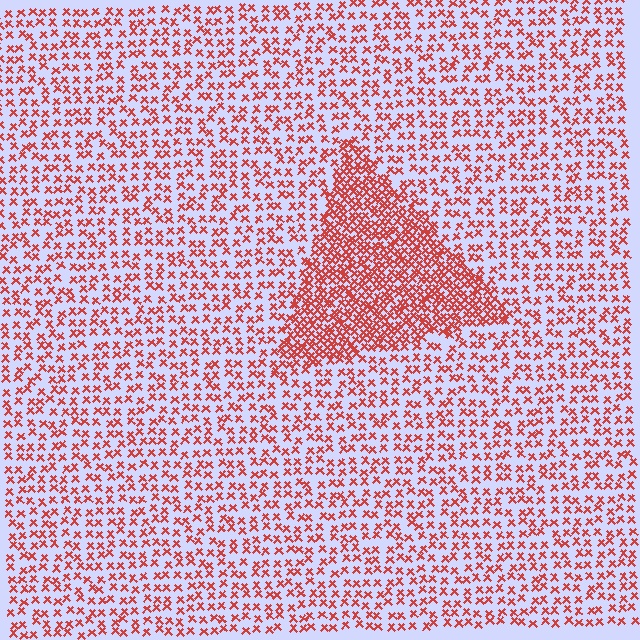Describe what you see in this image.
The image contains small red elements arranged at two different densities. A triangle-shaped region is visible where the elements are more densely packed than the surrounding area.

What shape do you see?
I see a triangle.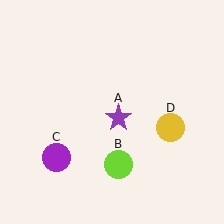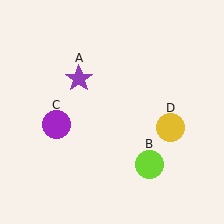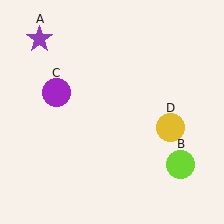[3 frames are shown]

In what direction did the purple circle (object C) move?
The purple circle (object C) moved up.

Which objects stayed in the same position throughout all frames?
Yellow circle (object D) remained stationary.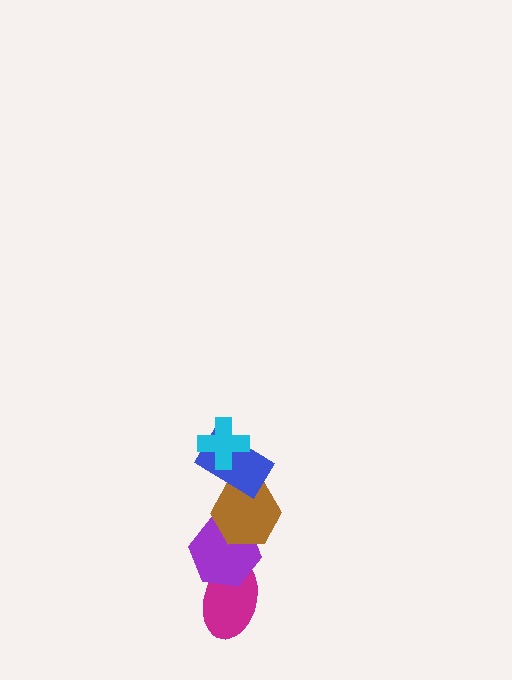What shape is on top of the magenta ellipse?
The purple hexagon is on top of the magenta ellipse.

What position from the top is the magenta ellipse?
The magenta ellipse is 5th from the top.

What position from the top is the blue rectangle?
The blue rectangle is 2nd from the top.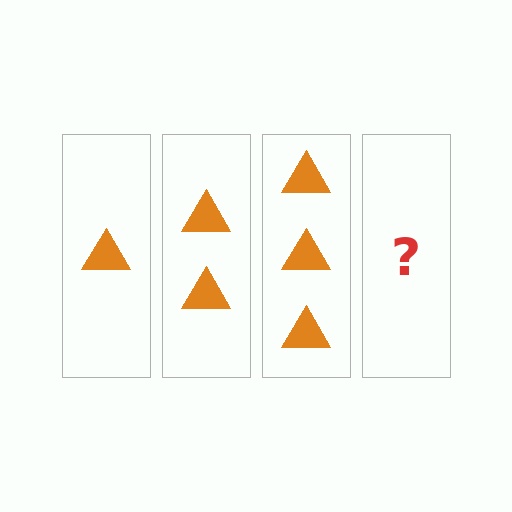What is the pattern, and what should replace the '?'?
The pattern is that each step adds one more triangle. The '?' should be 4 triangles.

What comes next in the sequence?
The next element should be 4 triangles.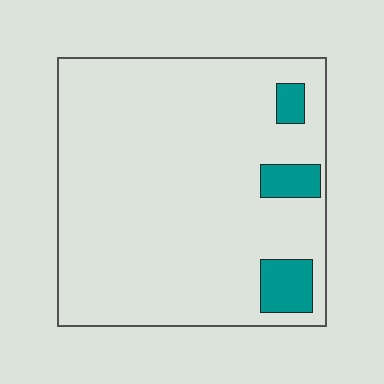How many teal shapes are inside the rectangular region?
3.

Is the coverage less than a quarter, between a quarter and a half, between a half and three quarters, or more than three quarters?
Less than a quarter.